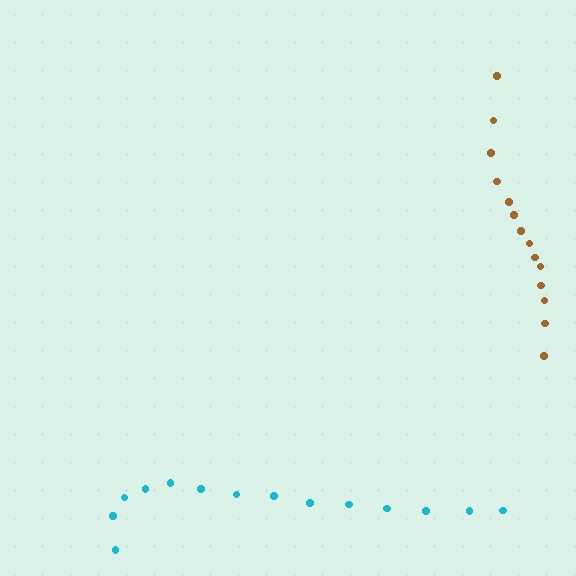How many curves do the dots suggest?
There are 2 distinct paths.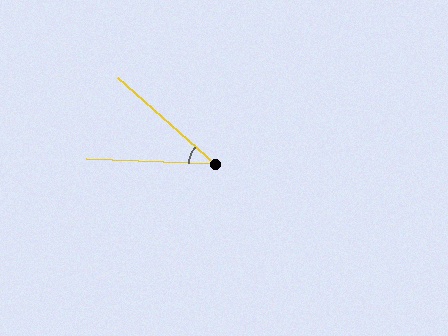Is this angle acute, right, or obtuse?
It is acute.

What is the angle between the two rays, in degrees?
Approximately 40 degrees.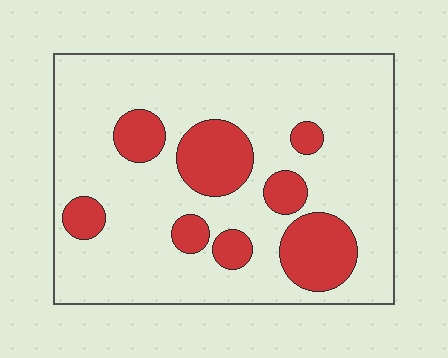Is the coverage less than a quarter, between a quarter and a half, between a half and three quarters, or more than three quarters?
Less than a quarter.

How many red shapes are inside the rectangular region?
8.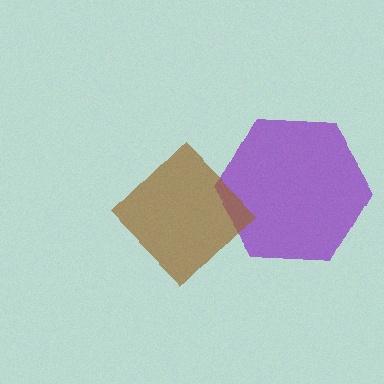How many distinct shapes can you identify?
There are 2 distinct shapes: a purple hexagon, a brown diamond.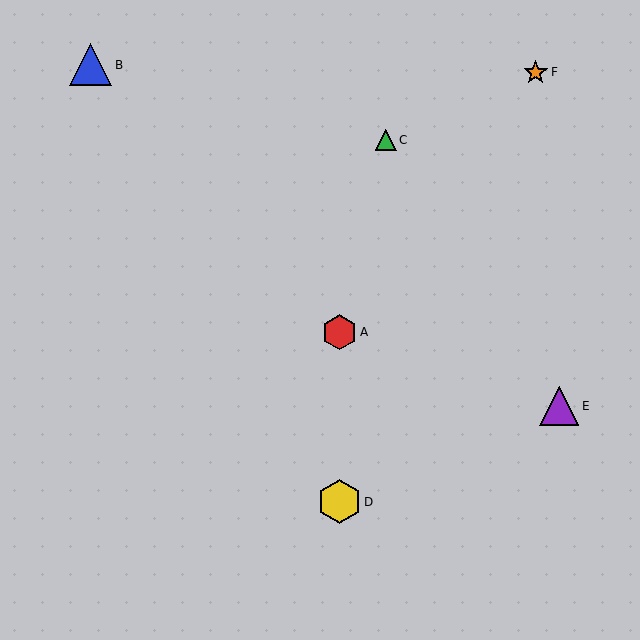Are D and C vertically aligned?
No, D is at x≈340 and C is at x≈386.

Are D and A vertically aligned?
Yes, both are at x≈340.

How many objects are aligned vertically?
2 objects (A, D) are aligned vertically.